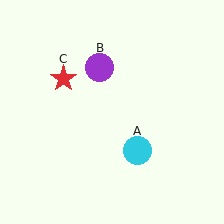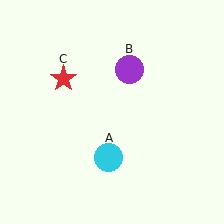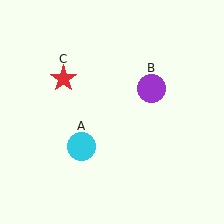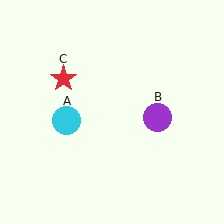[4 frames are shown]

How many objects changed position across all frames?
2 objects changed position: cyan circle (object A), purple circle (object B).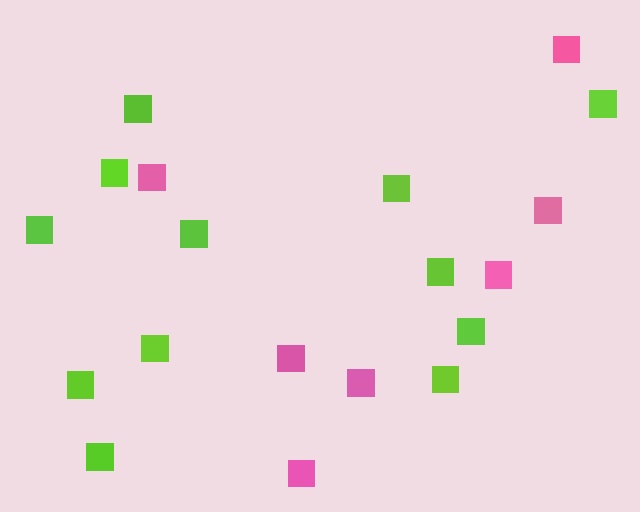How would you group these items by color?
There are 2 groups: one group of pink squares (7) and one group of lime squares (12).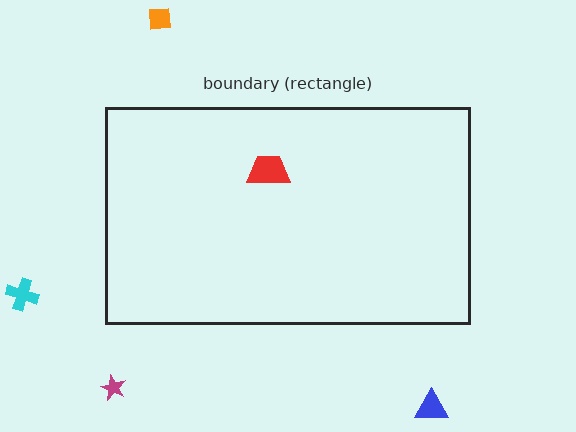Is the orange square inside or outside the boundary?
Outside.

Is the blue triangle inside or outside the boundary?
Outside.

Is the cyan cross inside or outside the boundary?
Outside.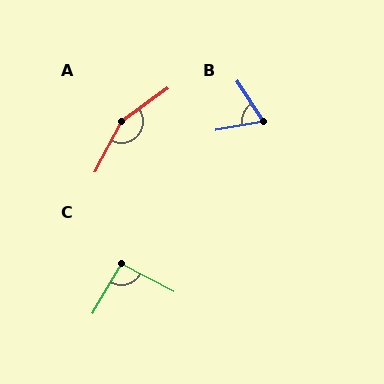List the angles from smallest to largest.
B (67°), C (92°), A (154°).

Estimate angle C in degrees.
Approximately 92 degrees.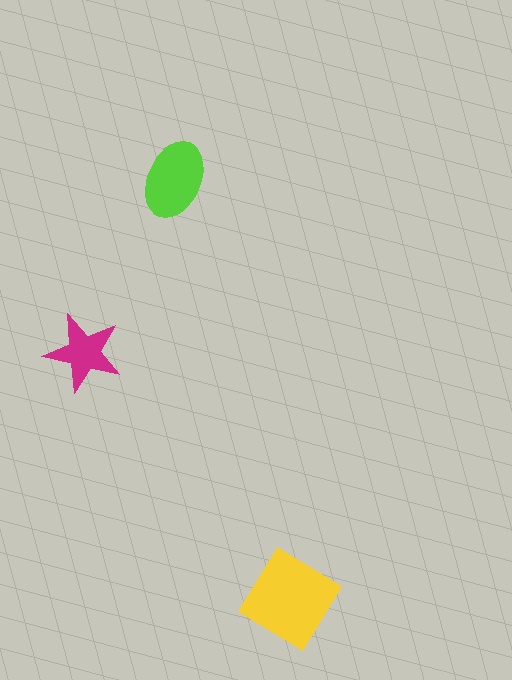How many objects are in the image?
There are 3 objects in the image.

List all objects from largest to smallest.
The yellow diamond, the lime ellipse, the magenta star.